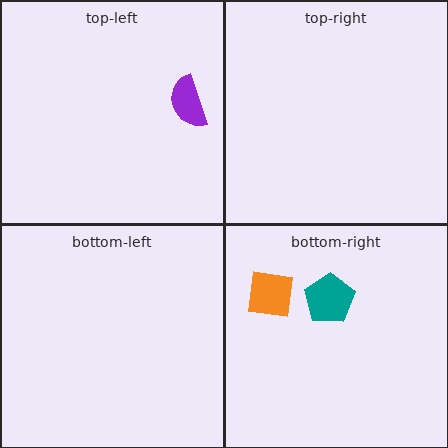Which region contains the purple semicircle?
The top-left region.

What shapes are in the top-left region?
The purple semicircle.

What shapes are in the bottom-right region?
The orange square, the teal pentagon.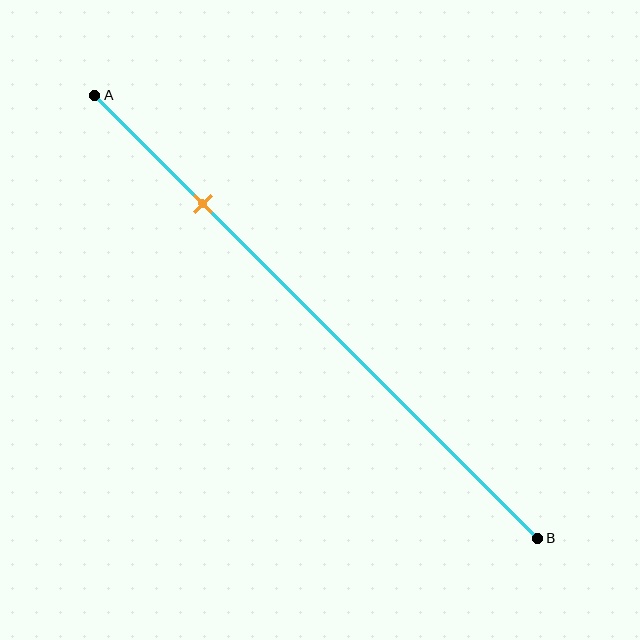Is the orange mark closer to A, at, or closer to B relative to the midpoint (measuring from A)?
The orange mark is closer to point A than the midpoint of segment AB.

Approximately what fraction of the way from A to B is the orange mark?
The orange mark is approximately 25% of the way from A to B.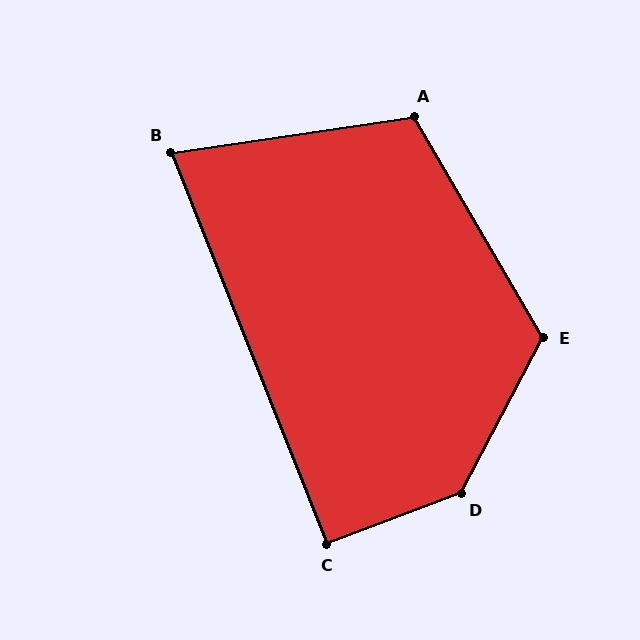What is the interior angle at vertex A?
Approximately 112 degrees (obtuse).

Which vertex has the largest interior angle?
D, at approximately 138 degrees.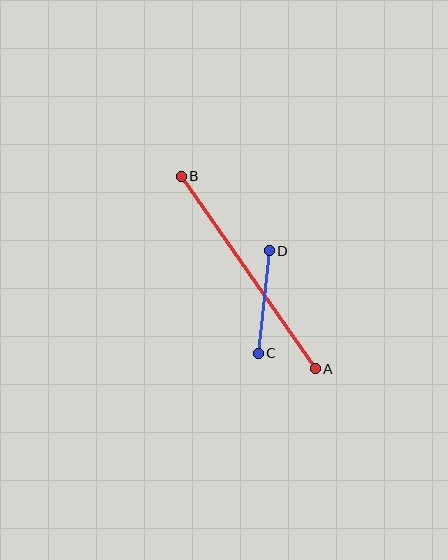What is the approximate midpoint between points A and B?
The midpoint is at approximately (248, 273) pixels.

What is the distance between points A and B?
The distance is approximately 235 pixels.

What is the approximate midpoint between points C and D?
The midpoint is at approximately (264, 302) pixels.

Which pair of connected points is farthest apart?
Points A and B are farthest apart.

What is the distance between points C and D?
The distance is approximately 103 pixels.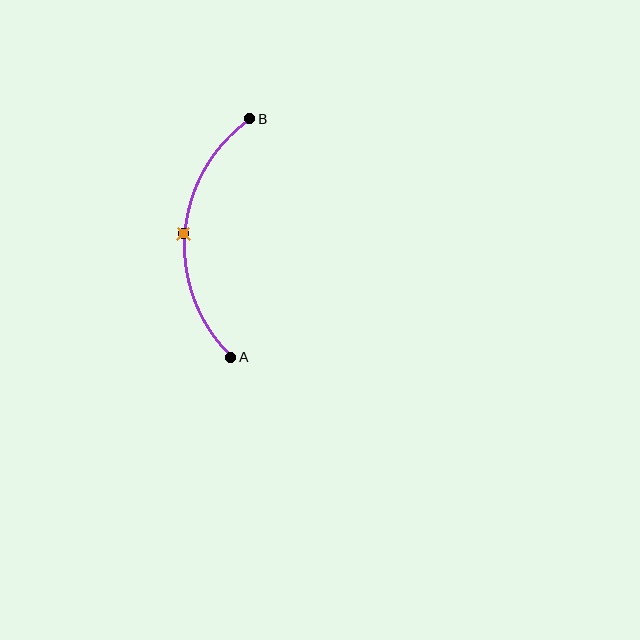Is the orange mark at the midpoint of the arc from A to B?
Yes. The orange mark lies on the arc at equal arc-length from both A and B — it is the arc midpoint.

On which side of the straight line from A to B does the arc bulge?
The arc bulges to the left of the straight line connecting A and B.